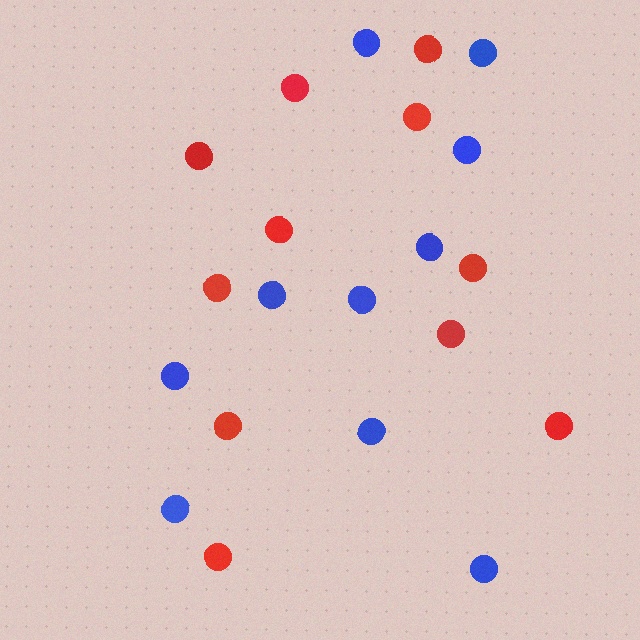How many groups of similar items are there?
There are 2 groups: one group of red circles (11) and one group of blue circles (10).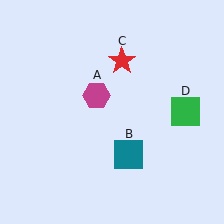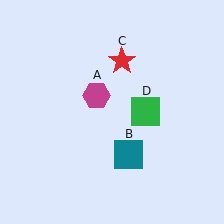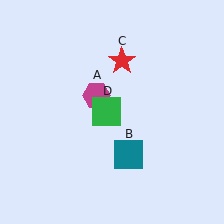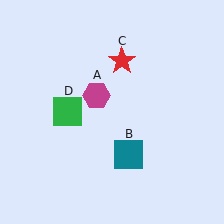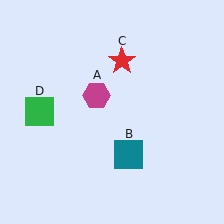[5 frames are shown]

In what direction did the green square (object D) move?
The green square (object D) moved left.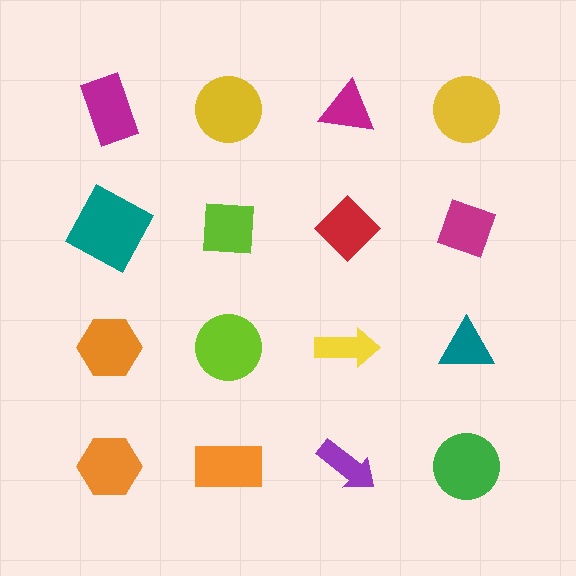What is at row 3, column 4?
A teal triangle.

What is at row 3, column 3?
A yellow arrow.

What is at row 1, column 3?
A magenta triangle.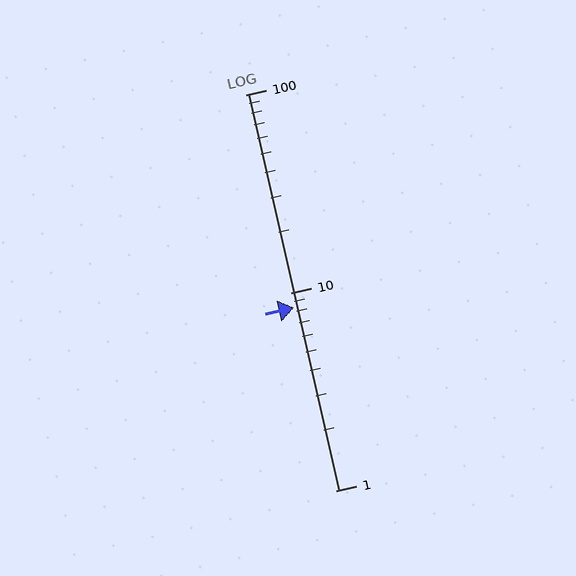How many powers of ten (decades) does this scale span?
The scale spans 2 decades, from 1 to 100.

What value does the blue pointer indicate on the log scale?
The pointer indicates approximately 8.4.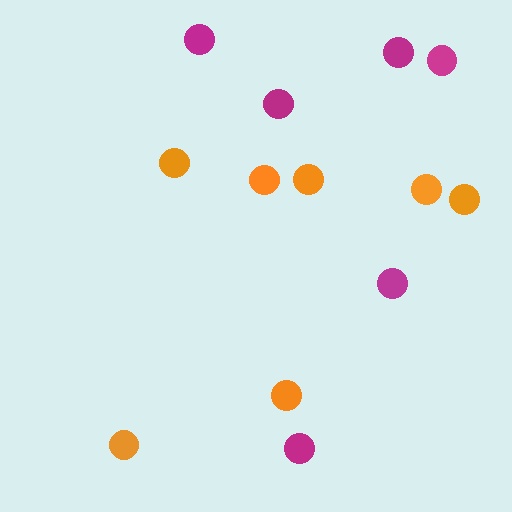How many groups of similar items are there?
There are 2 groups: one group of magenta circles (6) and one group of orange circles (7).